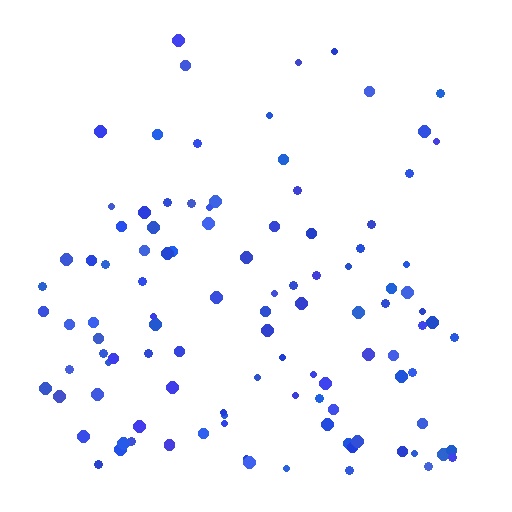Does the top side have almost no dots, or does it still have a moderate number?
Still a moderate number, just noticeably fewer than the bottom.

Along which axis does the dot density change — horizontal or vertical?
Vertical.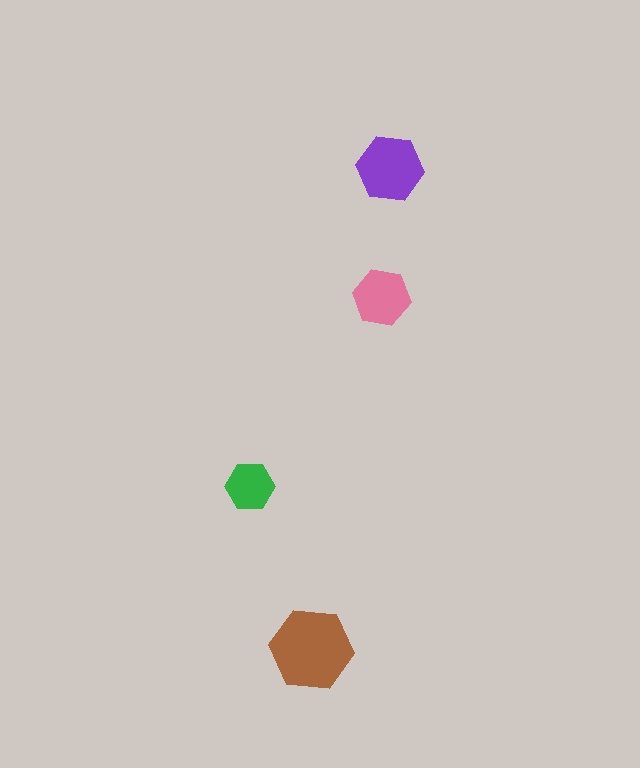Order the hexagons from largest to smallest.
the brown one, the purple one, the pink one, the green one.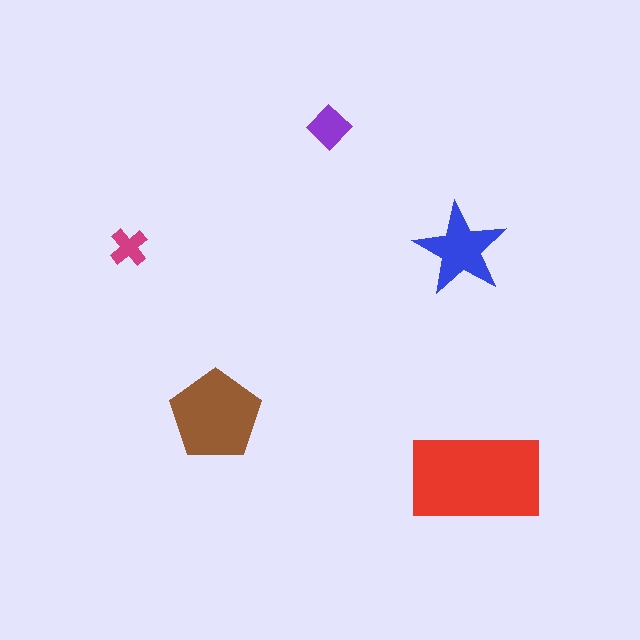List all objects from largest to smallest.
The red rectangle, the brown pentagon, the blue star, the purple diamond, the magenta cross.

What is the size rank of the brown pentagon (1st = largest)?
2nd.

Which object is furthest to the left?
The magenta cross is leftmost.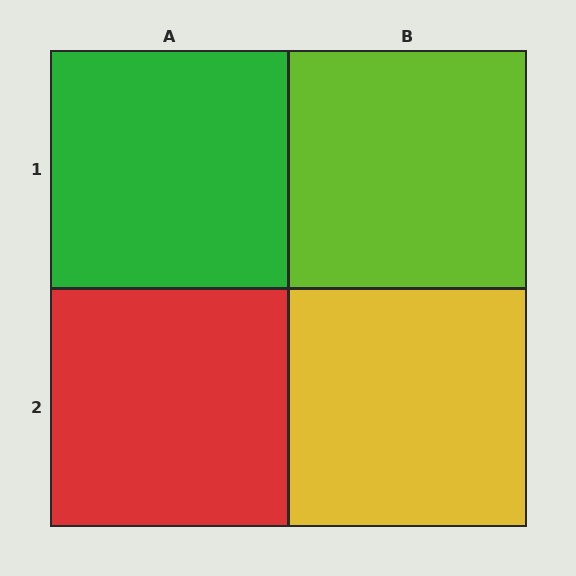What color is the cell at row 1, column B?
Lime.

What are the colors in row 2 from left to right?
Red, yellow.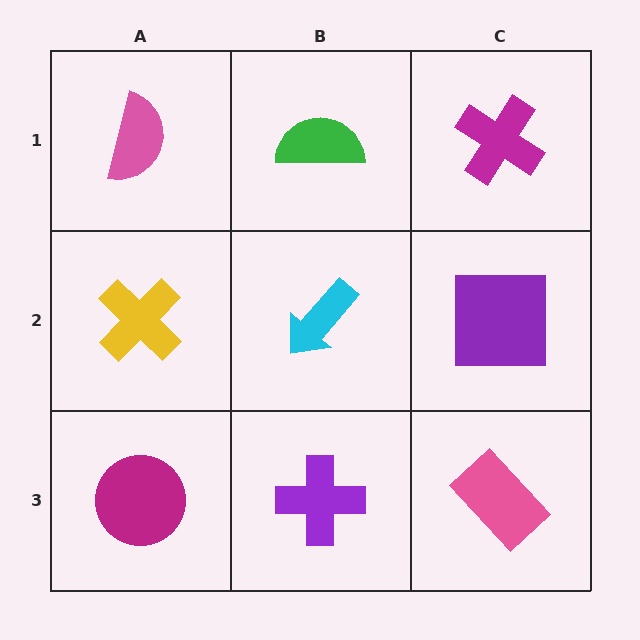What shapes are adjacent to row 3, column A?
A yellow cross (row 2, column A), a purple cross (row 3, column B).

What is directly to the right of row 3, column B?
A pink rectangle.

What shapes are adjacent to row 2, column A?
A pink semicircle (row 1, column A), a magenta circle (row 3, column A), a cyan arrow (row 2, column B).